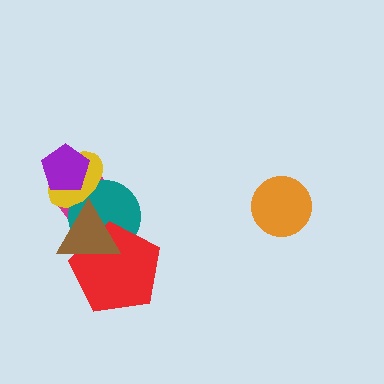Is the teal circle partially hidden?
Yes, it is partially covered by another shape.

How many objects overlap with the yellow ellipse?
4 objects overlap with the yellow ellipse.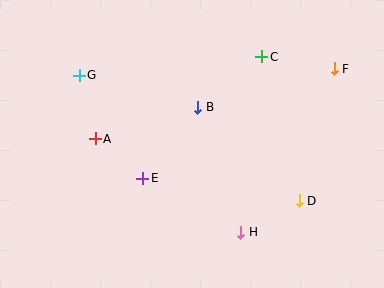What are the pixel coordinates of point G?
Point G is at (79, 75).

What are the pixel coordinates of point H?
Point H is at (241, 232).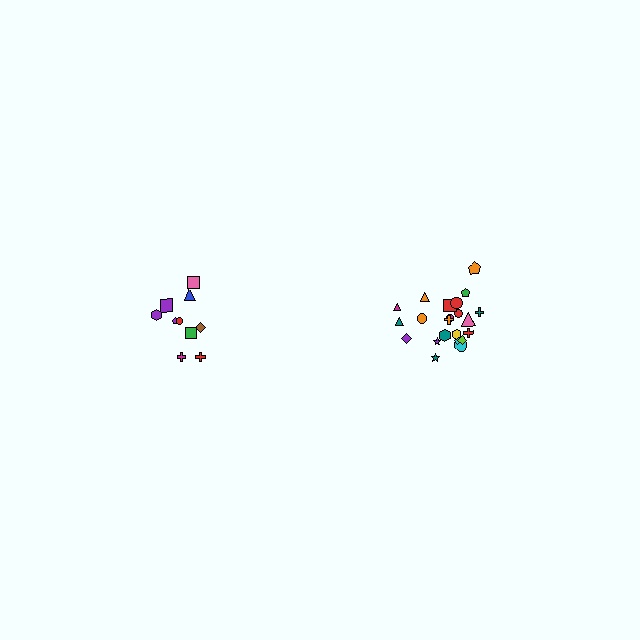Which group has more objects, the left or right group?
The right group.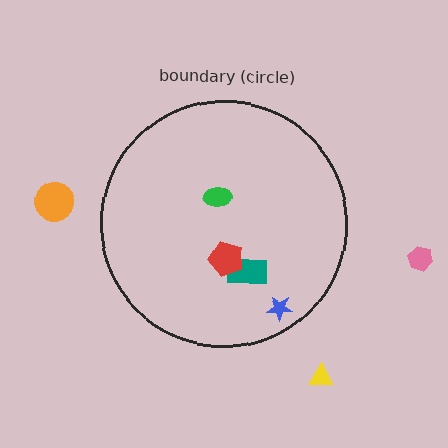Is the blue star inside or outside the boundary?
Inside.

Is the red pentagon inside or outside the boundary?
Inside.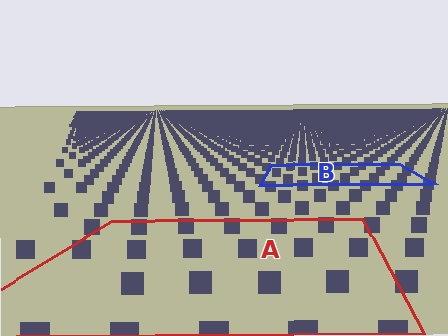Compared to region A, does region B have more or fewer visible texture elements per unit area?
Region B has more texture elements per unit area — they are packed more densely because it is farther away.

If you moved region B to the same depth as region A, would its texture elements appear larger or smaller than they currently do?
They would appear larger. At a closer depth, the same texture elements are projected at a bigger on-screen size.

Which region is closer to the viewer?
Region A is closer. The texture elements there are larger and more spread out.